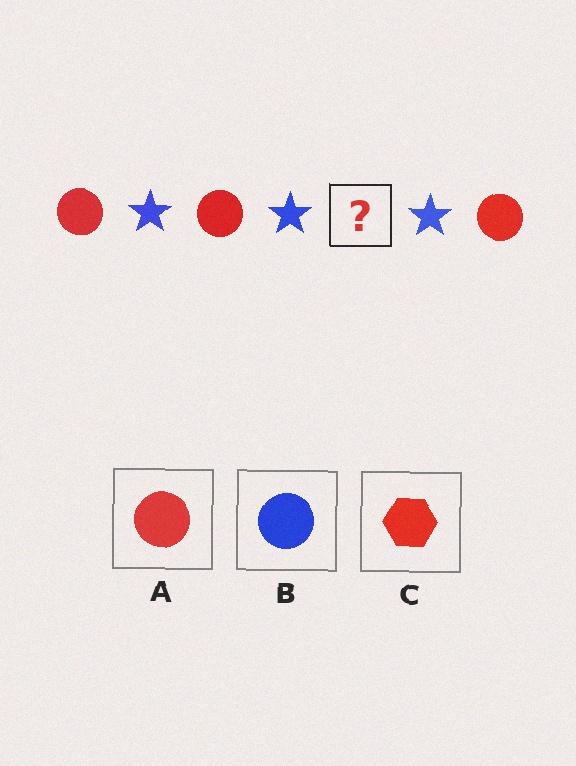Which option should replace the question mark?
Option A.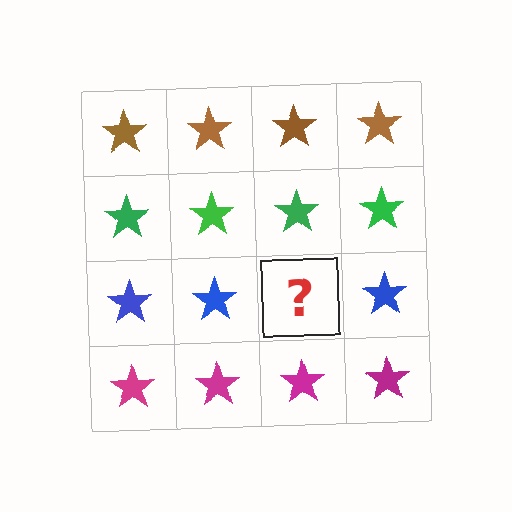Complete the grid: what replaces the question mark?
The question mark should be replaced with a blue star.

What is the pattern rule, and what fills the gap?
The rule is that each row has a consistent color. The gap should be filled with a blue star.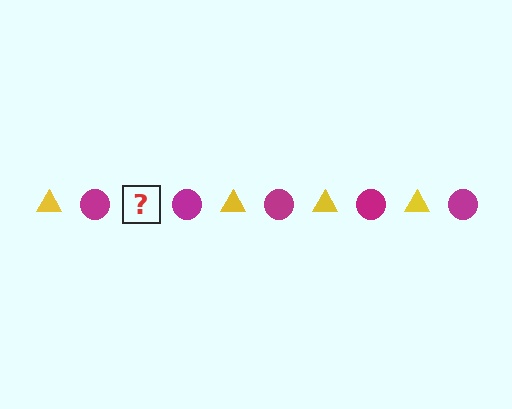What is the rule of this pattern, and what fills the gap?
The rule is that the pattern alternates between yellow triangle and magenta circle. The gap should be filled with a yellow triangle.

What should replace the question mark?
The question mark should be replaced with a yellow triangle.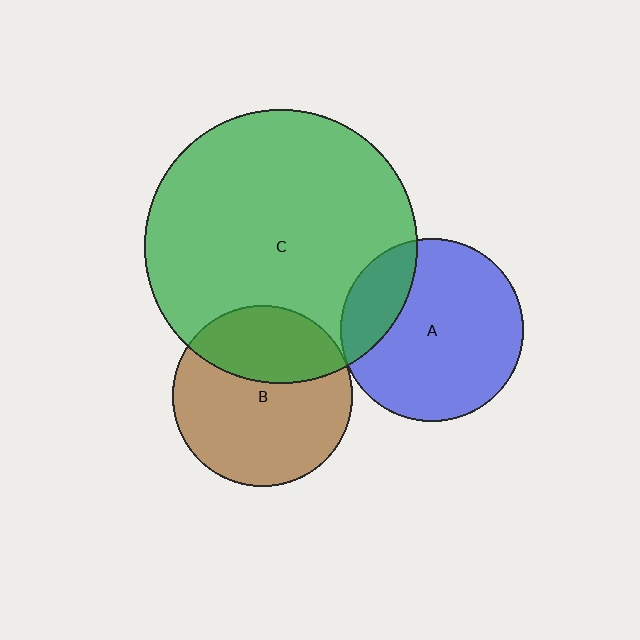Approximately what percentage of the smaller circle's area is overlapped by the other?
Approximately 35%.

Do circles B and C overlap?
Yes.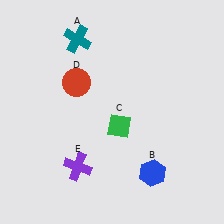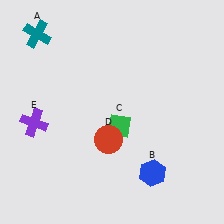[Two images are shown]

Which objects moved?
The objects that moved are: the teal cross (A), the red circle (D), the purple cross (E).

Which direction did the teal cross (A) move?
The teal cross (A) moved left.